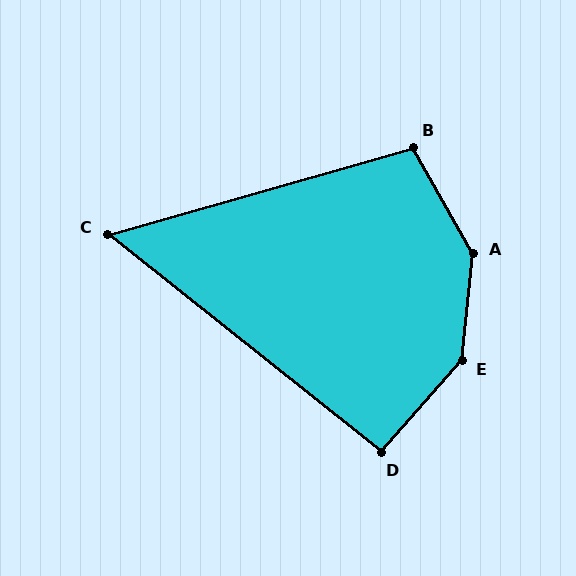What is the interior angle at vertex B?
Approximately 104 degrees (obtuse).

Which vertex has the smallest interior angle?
C, at approximately 54 degrees.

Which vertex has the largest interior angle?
E, at approximately 145 degrees.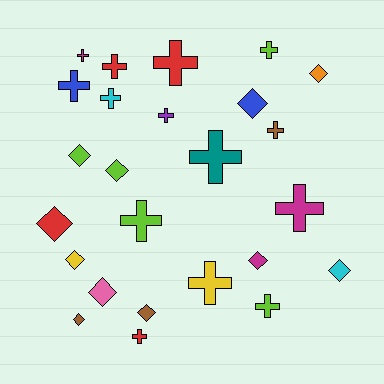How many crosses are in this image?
There are 14 crosses.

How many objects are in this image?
There are 25 objects.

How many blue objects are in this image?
There are 2 blue objects.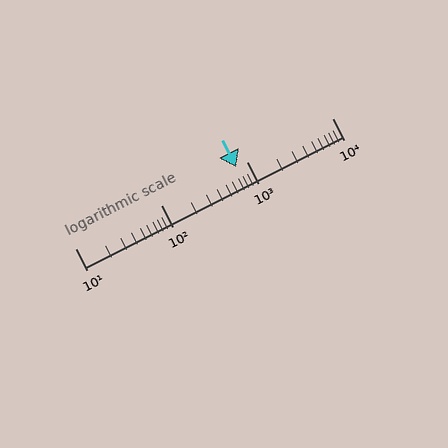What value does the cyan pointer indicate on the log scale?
The pointer indicates approximately 760.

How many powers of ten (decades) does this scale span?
The scale spans 3 decades, from 10 to 10000.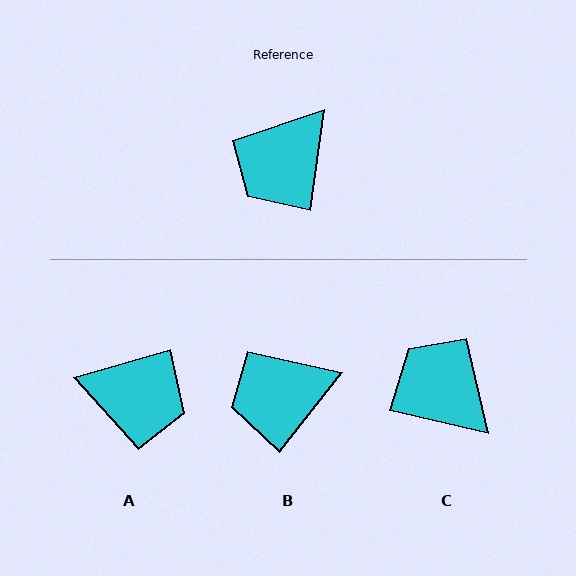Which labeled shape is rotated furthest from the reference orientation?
A, about 114 degrees away.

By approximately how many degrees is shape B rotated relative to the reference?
Approximately 31 degrees clockwise.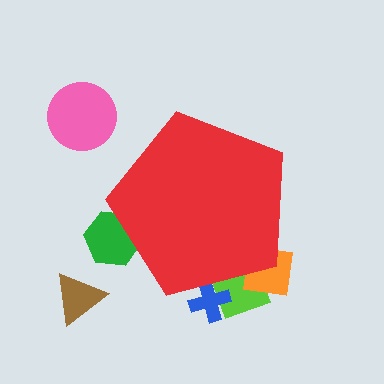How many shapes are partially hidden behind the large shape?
4 shapes are partially hidden.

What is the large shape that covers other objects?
A red pentagon.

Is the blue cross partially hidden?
Yes, the blue cross is partially hidden behind the red pentagon.